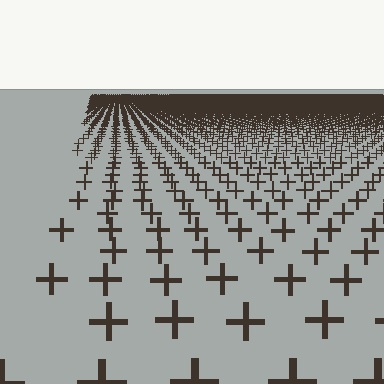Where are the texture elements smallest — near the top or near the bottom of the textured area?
Near the top.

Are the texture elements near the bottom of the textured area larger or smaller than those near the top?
Larger. Near the bottom, elements are closer to the viewer and appear at a bigger on-screen size.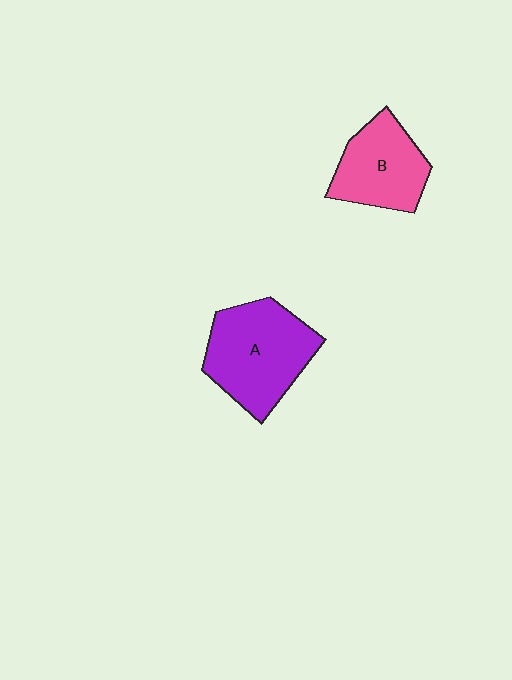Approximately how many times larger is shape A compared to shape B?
Approximately 1.3 times.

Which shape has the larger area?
Shape A (purple).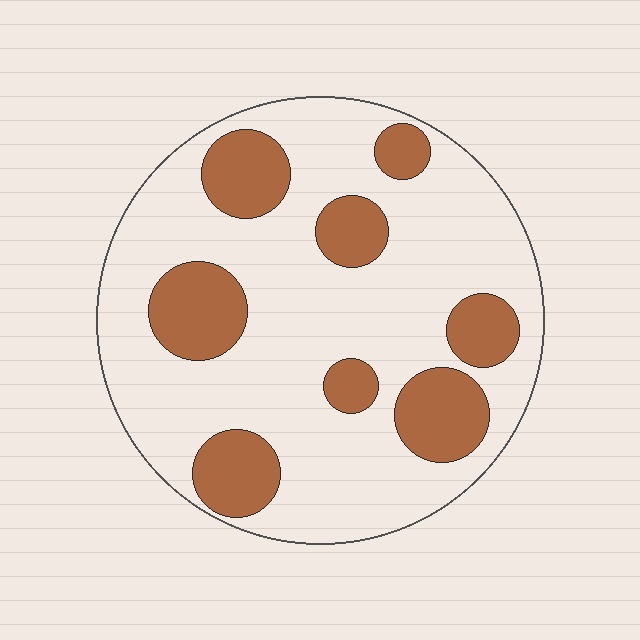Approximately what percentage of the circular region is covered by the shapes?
Approximately 25%.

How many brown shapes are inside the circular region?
8.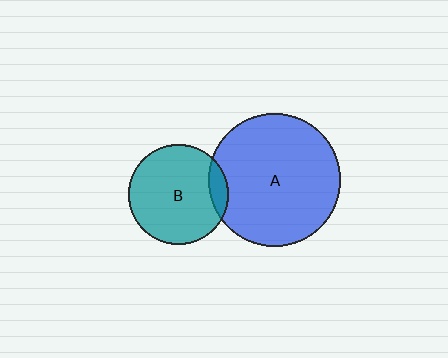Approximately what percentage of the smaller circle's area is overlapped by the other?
Approximately 10%.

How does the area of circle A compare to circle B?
Approximately 1.8 times.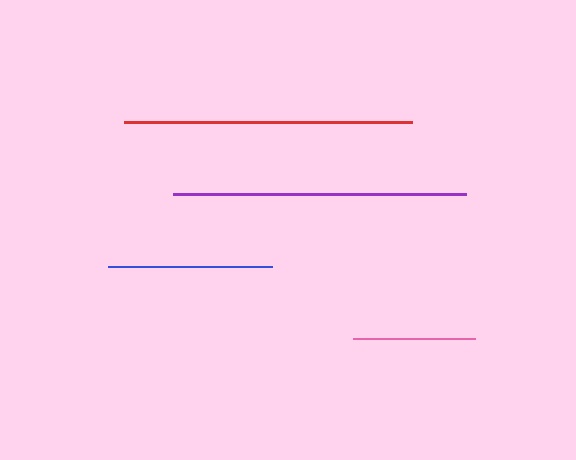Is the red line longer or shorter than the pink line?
The red line is longer than the pink line.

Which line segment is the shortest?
The pink line is the shortest at approximately 122 pixels.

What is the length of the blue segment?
The blue segment is approximately 163 pixels long.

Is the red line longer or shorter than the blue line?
The red line is longer than the blue line.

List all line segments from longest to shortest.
From longest to shortest: purple, red, blue, pink.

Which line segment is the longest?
The purple line is the longest at approximately 293 pixels.